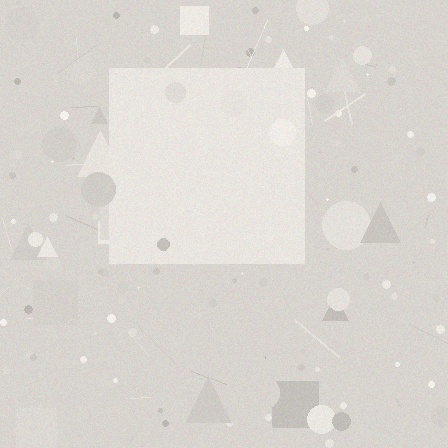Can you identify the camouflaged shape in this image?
The camouflaged shape is a square.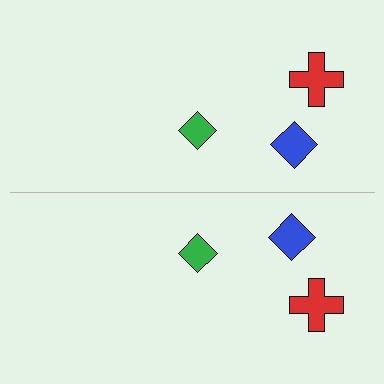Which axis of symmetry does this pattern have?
The pattern has a horizontal axis of symmetry running through the center of the image.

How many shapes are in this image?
There are 6 shapes in this image.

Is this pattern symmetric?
Yes, this pattern has bilateral (reflection) symmetry.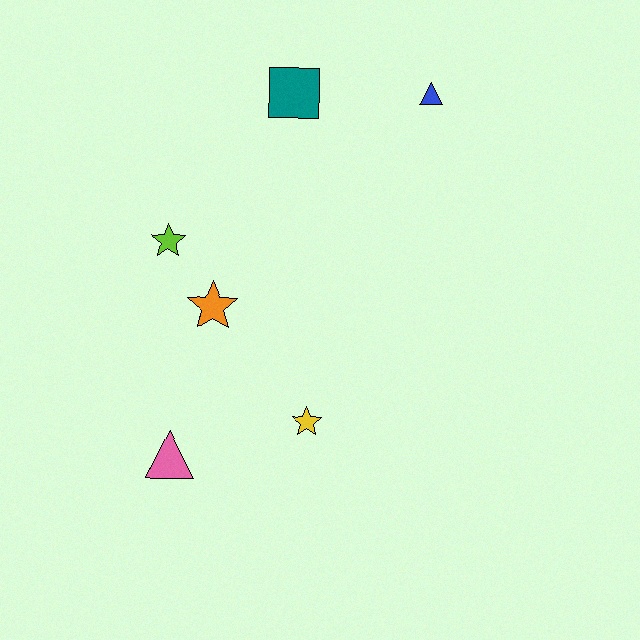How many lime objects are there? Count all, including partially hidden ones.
There is 1 lime object.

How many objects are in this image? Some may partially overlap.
There are 6 objects.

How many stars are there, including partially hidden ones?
There are 3 stars.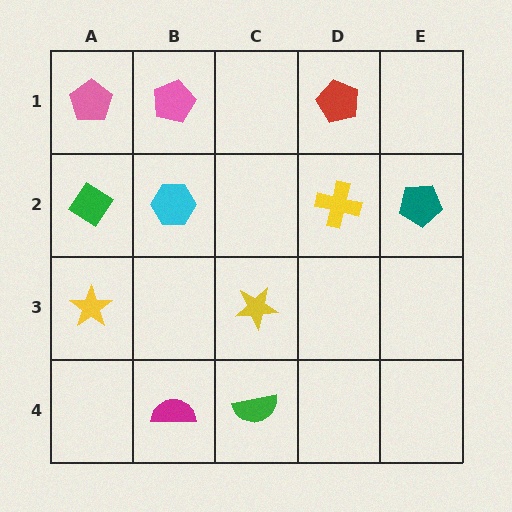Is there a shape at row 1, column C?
No, that cell is empty.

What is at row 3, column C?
A yellow star.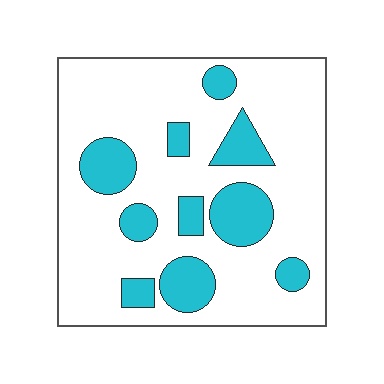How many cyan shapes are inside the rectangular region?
10.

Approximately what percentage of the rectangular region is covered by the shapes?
Approximately 25%.